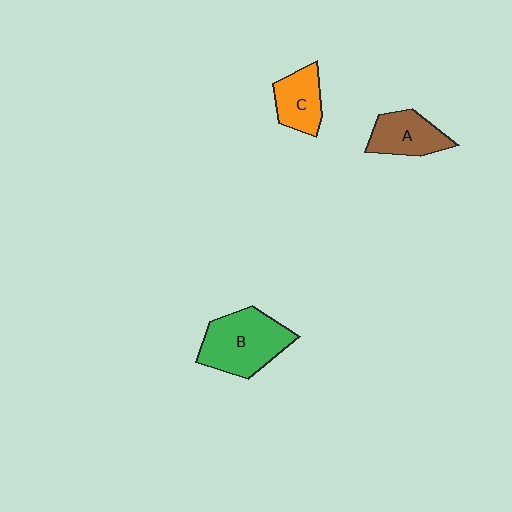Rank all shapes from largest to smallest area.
From largest to smallest: B (green), A (brown), C (orange).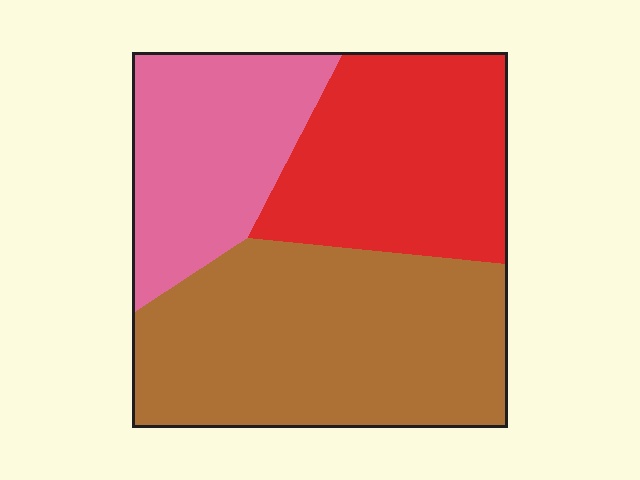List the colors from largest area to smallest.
From largest to smallest: brown, red, pink.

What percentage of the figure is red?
Red covers 30% of the figure.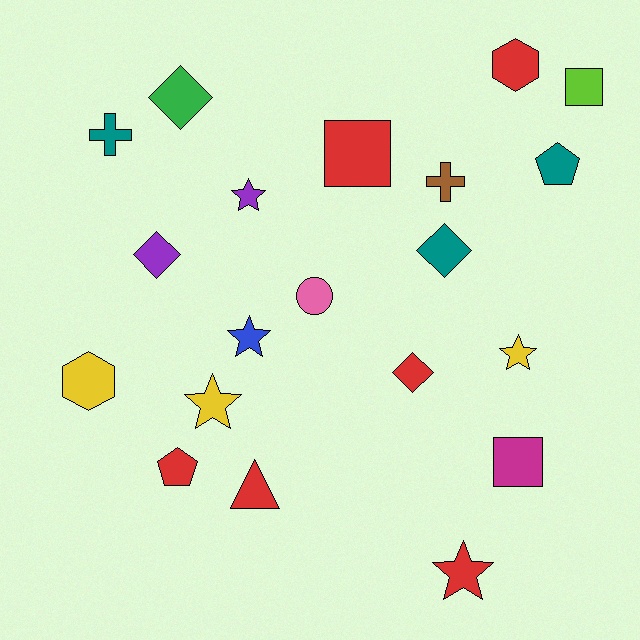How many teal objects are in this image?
There are 3 teal objects.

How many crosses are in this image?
There are 2 crosses.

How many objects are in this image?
There are 20 objects.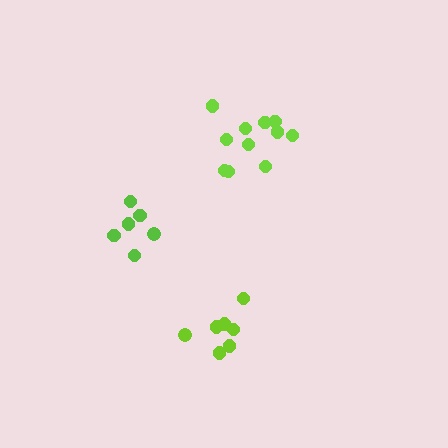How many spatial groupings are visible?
There are 3 spatial groupings.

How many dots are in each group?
Group 1: 6 dots, Group 2: 11 dots, Group 3: 7 dots (24 total).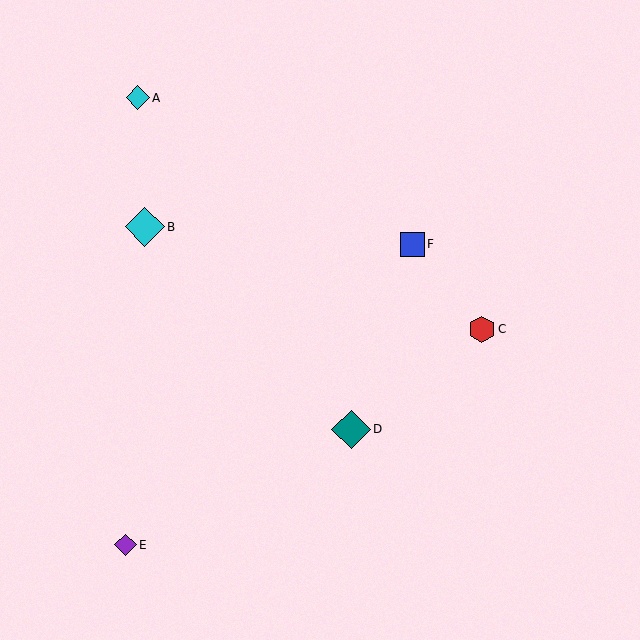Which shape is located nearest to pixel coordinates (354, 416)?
The teal diamond (labeled D) at (351, 429) is nearest to that location.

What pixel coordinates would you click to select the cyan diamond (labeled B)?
Click at (145, 227) to select the cyan diamond B.